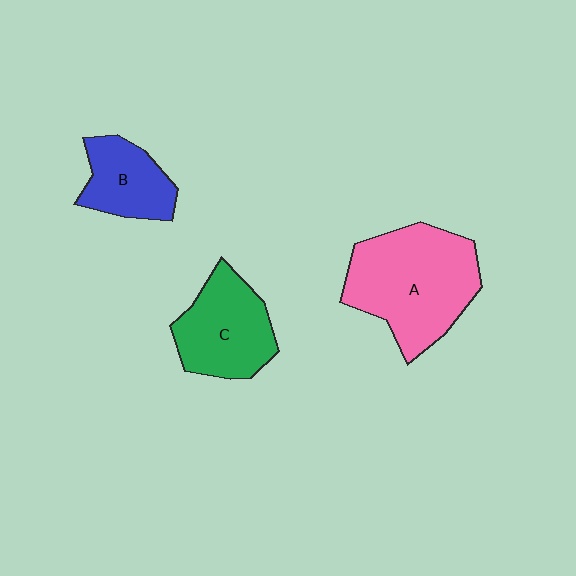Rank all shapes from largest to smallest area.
From largest to smallest: A (pink), C (green), B (blue).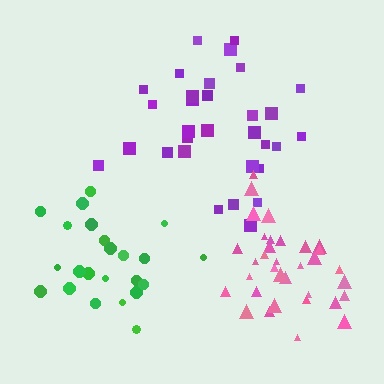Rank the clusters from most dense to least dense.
pink, green, purple.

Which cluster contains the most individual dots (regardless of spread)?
Pink (35).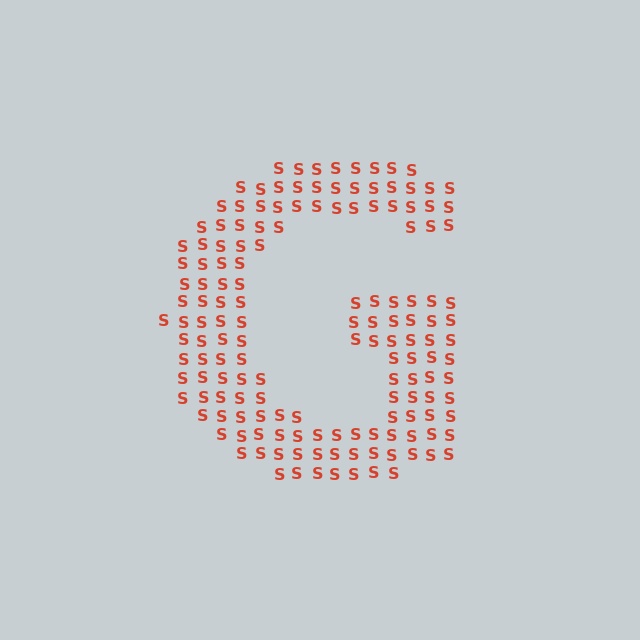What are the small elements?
The small elements are letter S's.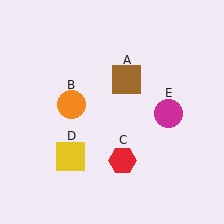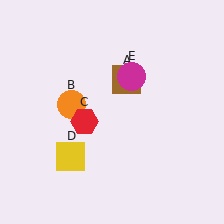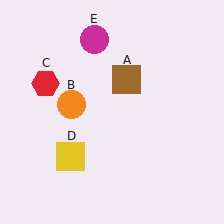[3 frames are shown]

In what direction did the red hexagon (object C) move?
The red hexagon (object C) moved up and to the left.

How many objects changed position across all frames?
2 objects changed position: red hexagon (object C), magenta circle (object E).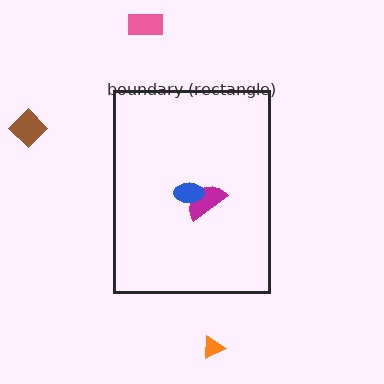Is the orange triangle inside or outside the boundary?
Outside.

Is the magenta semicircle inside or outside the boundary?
Inside.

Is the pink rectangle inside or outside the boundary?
Outside.